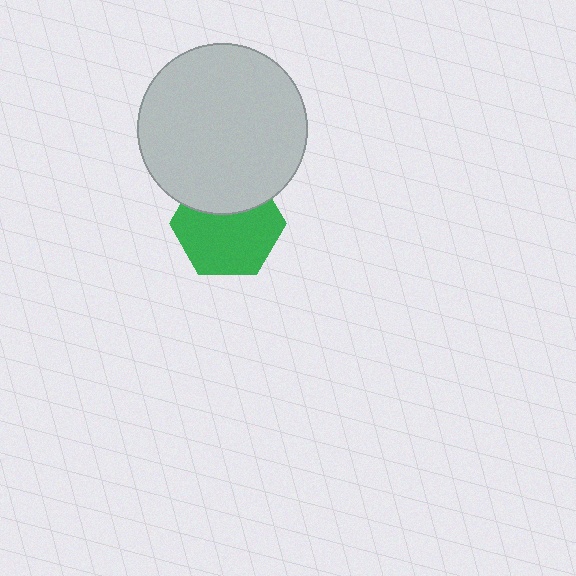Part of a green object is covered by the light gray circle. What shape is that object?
It is a hexagon.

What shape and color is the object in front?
The object in front is a light gray circle.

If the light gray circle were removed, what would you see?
You would see the complete green hexagon.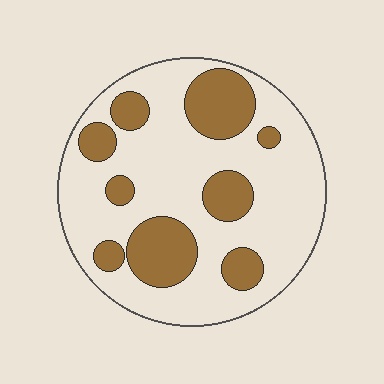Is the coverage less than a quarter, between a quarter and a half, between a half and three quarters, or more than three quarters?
Between a quarter and a half.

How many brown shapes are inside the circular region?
9.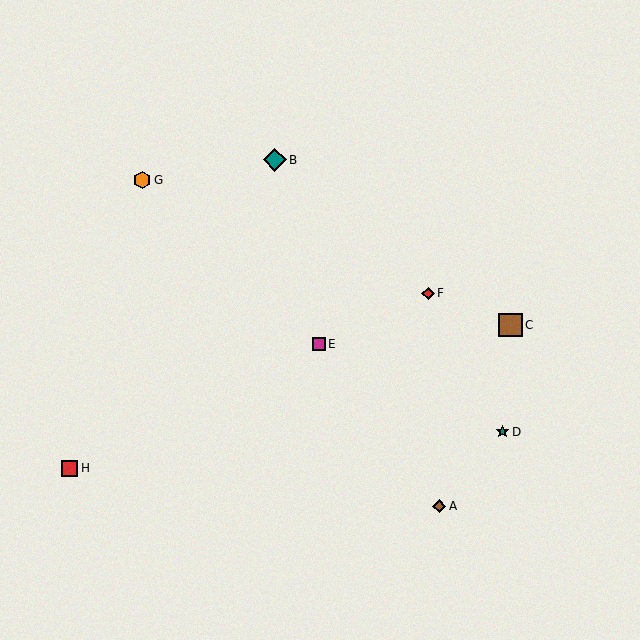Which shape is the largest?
The brown square (labeled C) is the largest.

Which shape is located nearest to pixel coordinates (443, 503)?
The brown diamond (labeled A) at (439, 506) is nearest to that location.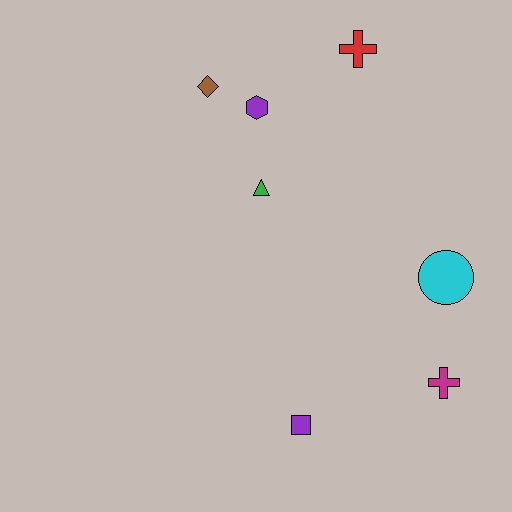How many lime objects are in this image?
There are no lime objects.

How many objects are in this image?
There are 7 objects.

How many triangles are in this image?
There is 1 triangle.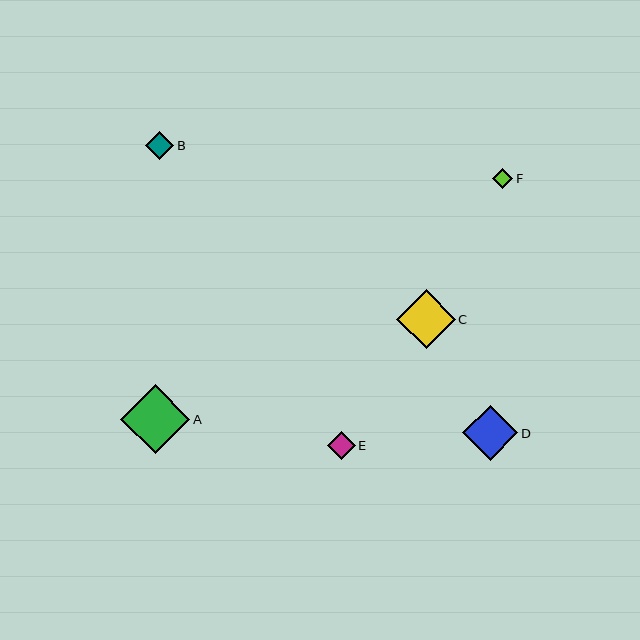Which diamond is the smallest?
Diamond F is the smallest with a size of approximately 20 pixels.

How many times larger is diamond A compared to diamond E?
Diamond A is approximately 2.5 times the size of diamond E.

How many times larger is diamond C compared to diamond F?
Diamond C is approximately 2.9 times the size of diamond F.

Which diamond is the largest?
Diamond A is the largest with a size of approximately 69 pixels.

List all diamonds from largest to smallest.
From largest to smallest: A, C, D, B, E, F.